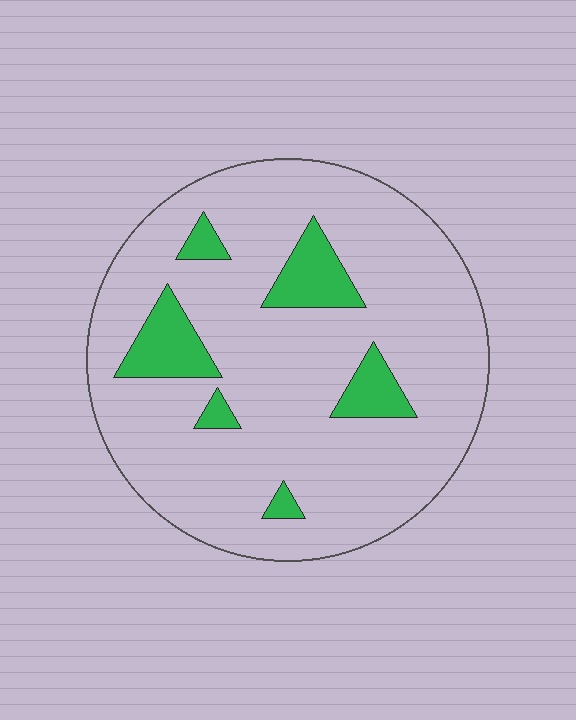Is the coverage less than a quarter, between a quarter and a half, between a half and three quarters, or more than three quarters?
Less than a quarter.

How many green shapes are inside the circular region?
6.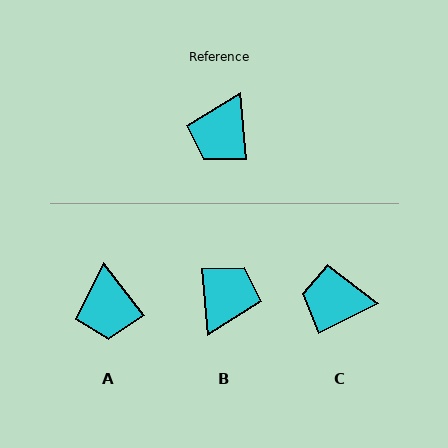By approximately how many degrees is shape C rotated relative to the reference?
Approximately 69 degrees clockwise.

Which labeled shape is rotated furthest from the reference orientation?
B, about 180 degrees away.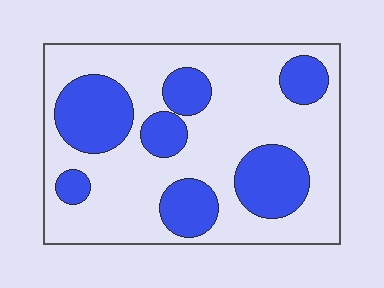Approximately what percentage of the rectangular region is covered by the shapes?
Approximately 30%.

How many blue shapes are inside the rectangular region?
7.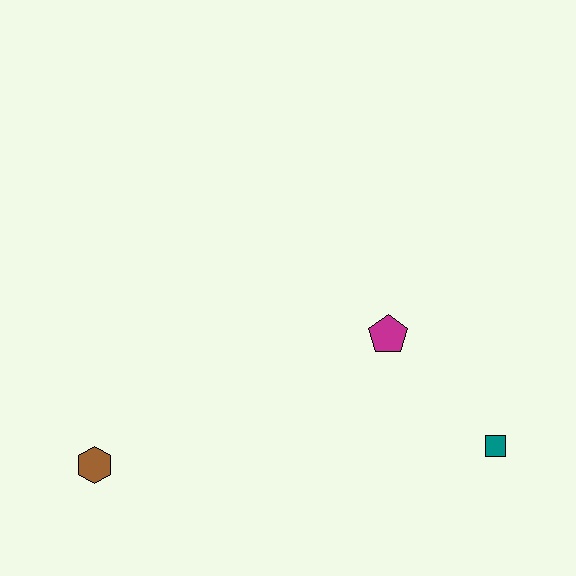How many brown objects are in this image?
There is 1 brown object.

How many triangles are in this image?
There are no triangles.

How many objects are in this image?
There are 3 objects.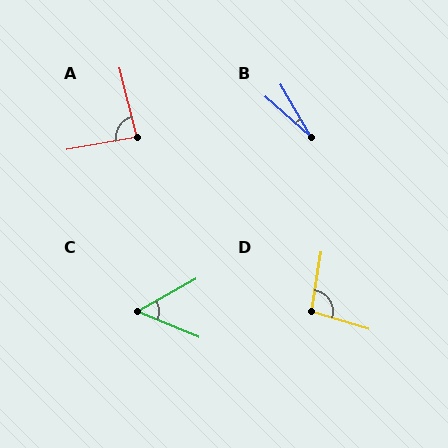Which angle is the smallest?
B, at approximately 18 degrees.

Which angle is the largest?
D, at approximately 98 degrees.